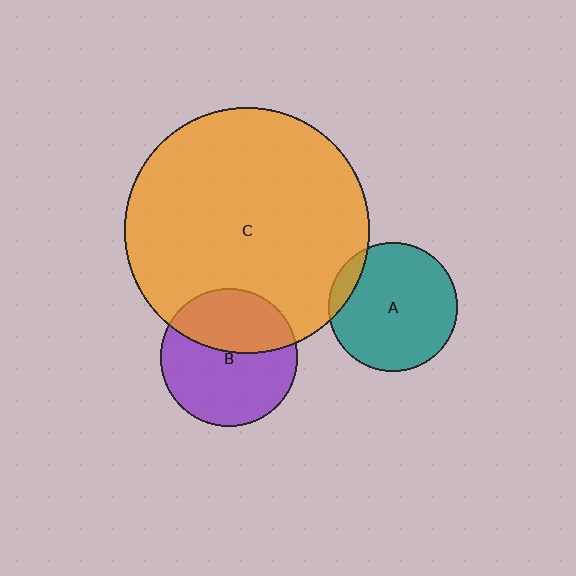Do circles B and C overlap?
Yes.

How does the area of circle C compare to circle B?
Approximately 3.2 times.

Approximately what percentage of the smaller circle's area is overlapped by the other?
Approximately 40%.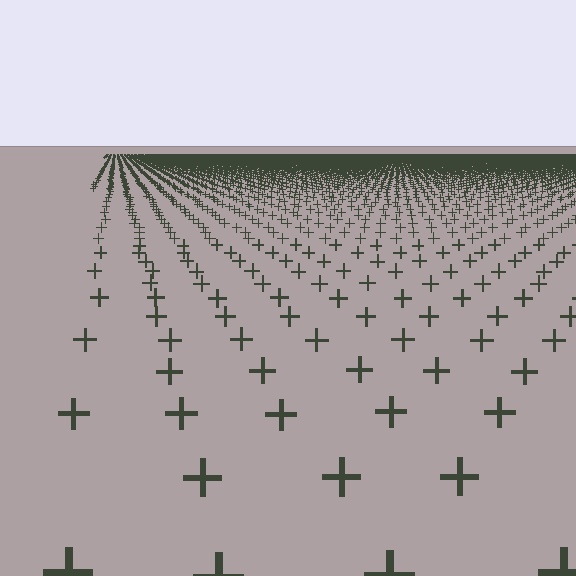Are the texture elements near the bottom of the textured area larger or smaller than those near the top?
Larger. Near the bottom, elements are closer to the viewer and appear at a bigger on-screen size.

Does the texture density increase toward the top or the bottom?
Density increases toward the top.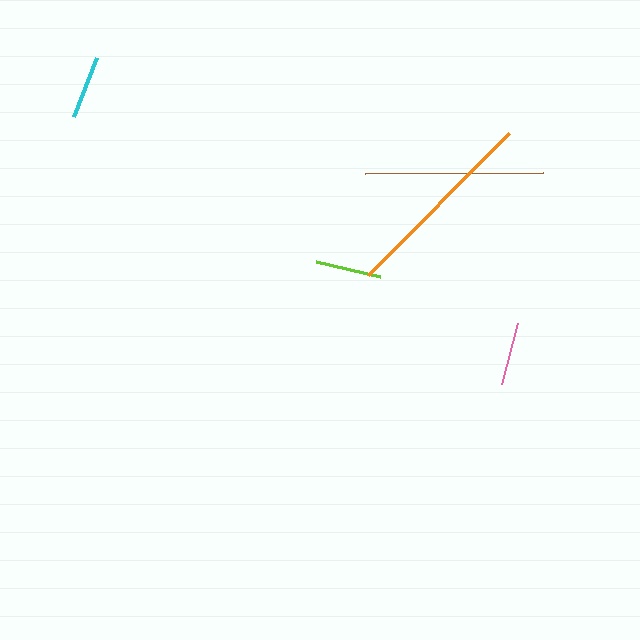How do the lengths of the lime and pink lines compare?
The lime and pink lines are approximately the same length.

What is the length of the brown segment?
The brown segment is approximately 178 pixels long.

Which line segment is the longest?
The orange line is the longest at approximately 200 pixels.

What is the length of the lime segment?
The lime segment is approximately 66 pixels long.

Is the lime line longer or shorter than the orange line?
The orange line is longer than the lime line.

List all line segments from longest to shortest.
From longest to shortest: orange, brown, lime, cyan, pink.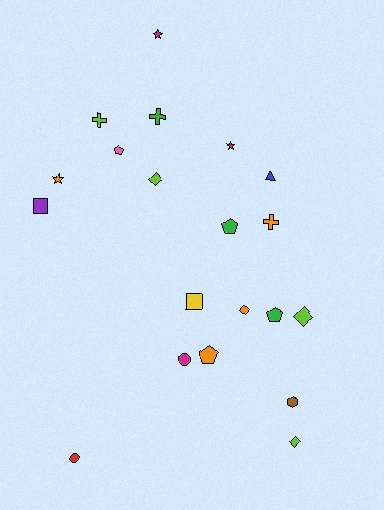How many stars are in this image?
There are 3 stars.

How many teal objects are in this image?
There are no teal objects.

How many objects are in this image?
There are 20 objects.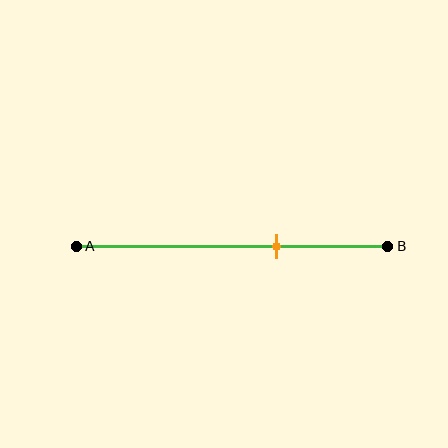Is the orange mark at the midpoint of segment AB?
No, the mark is at about 65% from A, not at the 50% midpoint.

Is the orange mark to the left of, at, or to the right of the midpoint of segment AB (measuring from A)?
The orange mark is to the right of the midpoint of segment AB.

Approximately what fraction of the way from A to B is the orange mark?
The orange mark is approximately 65% of the way from A to B.